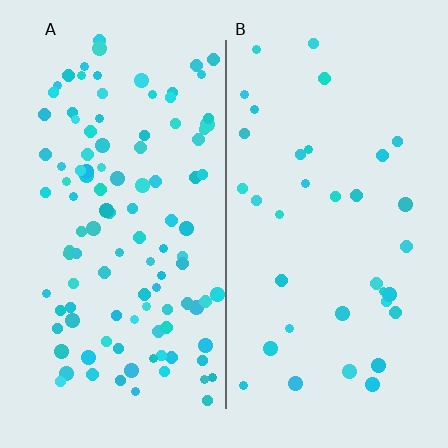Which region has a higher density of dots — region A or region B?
A (the left).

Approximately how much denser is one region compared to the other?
Approximately 3.1× — region A over region B.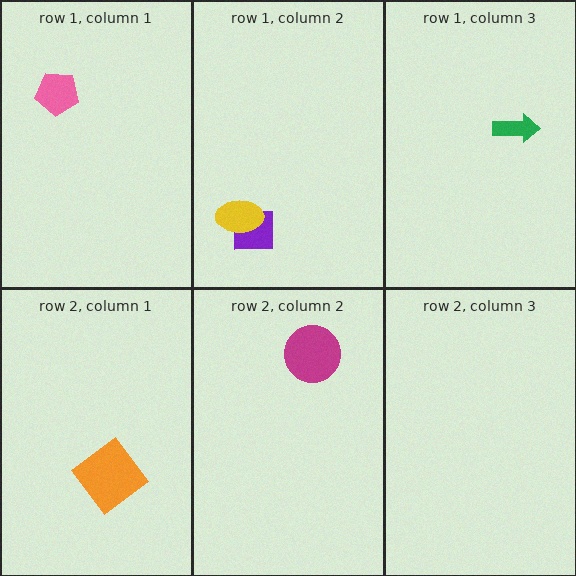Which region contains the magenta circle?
The row 2, column 2 region.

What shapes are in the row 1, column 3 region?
The green arrow.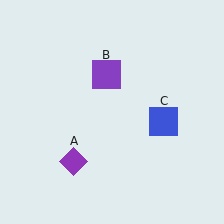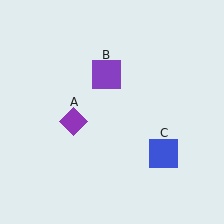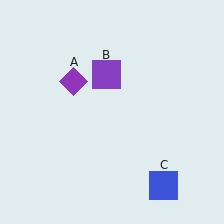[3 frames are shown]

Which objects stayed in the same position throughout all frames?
Purple square (object B) remained stationary.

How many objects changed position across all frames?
2 objects changed position: purple diamond (object A), blue square (object C).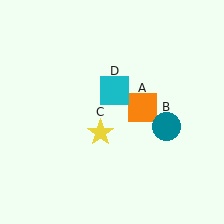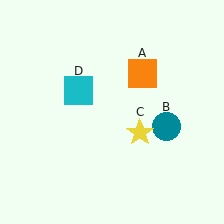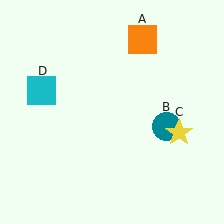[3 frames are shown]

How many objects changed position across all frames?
3 objects changed position: orange square (object A), yellow star (object C), cyan square (object D).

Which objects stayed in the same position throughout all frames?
Teal circle (object B) remained stationary.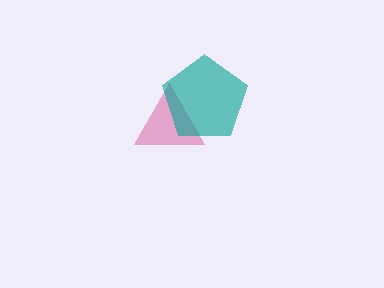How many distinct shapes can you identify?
There are 2 distinct shapes: a pink triangle, a teal pentagon.